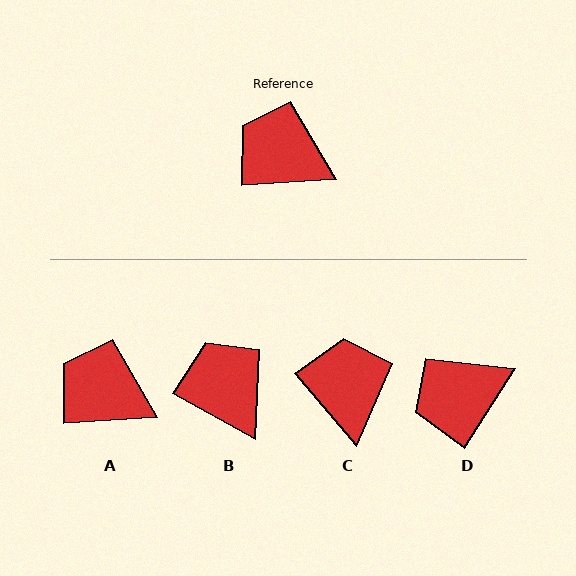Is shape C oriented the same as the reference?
No, it is off by about 53 degrees.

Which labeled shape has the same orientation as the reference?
A.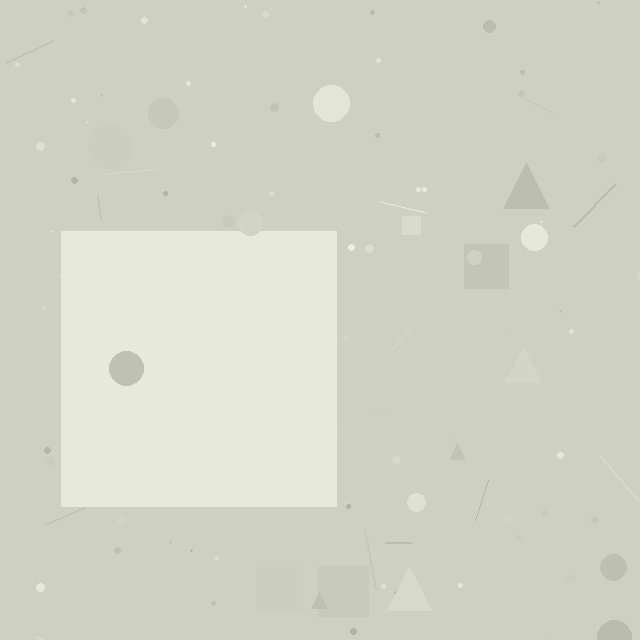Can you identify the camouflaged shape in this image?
The camouflaged shape is a square.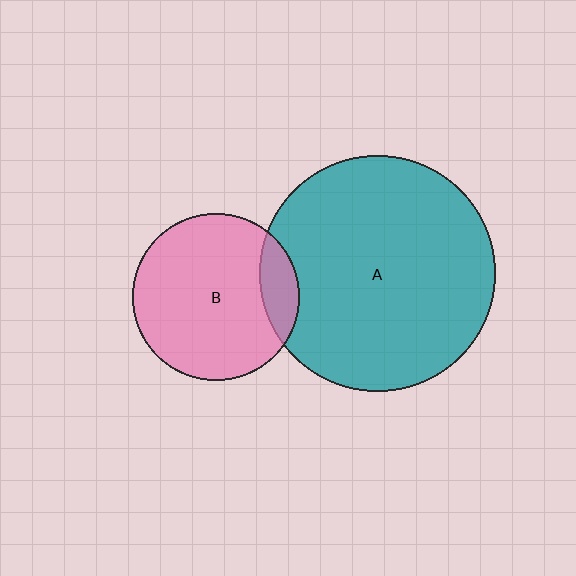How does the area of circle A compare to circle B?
Approximately 2.0 times.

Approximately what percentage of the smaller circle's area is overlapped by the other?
Approximately 15%.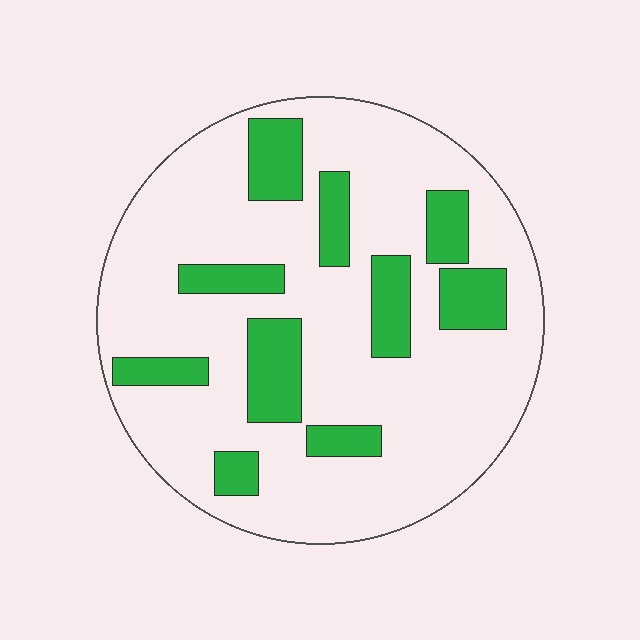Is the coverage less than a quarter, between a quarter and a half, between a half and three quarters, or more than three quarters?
Less than a quarter.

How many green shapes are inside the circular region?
10.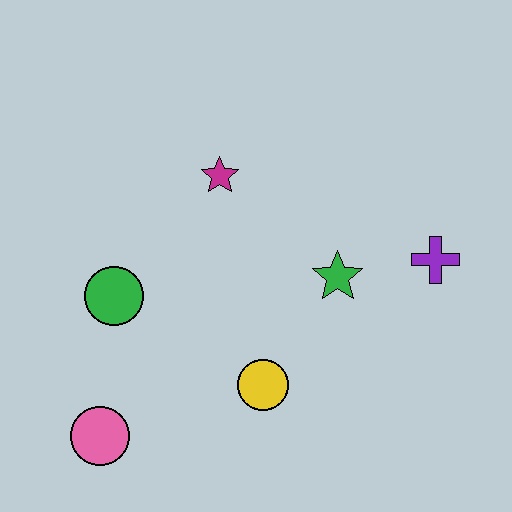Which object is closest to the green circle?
The pink circle is closest to the green circle.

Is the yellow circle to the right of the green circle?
Yes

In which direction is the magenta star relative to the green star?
The magenta star is to the left of the green star.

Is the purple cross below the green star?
No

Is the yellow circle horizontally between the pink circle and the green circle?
No